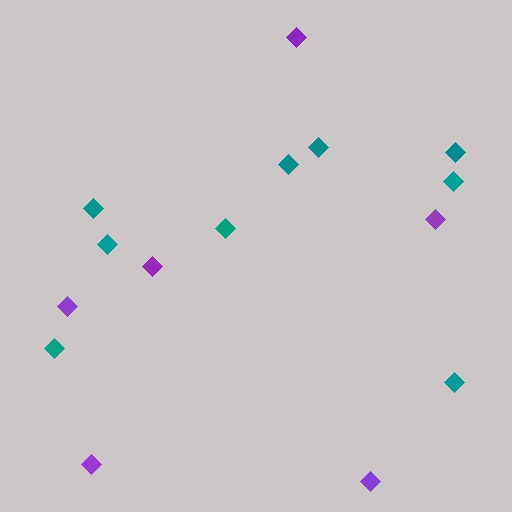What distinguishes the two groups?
There are 2 groups: one group of purple diamonds (6) and one group of teal diamonds (9).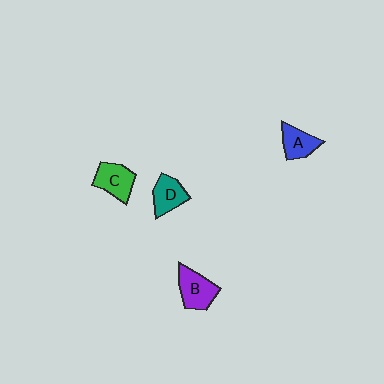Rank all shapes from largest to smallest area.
From largest to smallest: B (purple), C (green), D (teal), A (blue).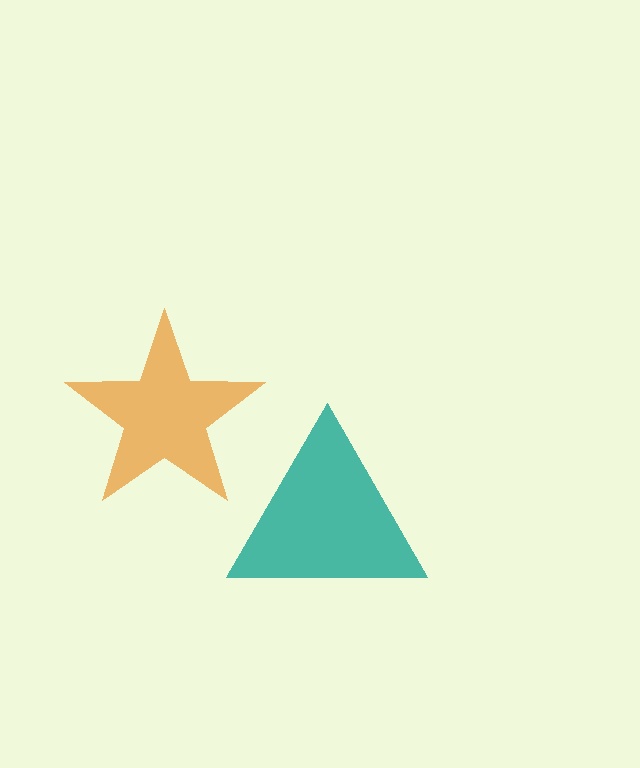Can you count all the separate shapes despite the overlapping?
Yes, there are 2 separate shapes.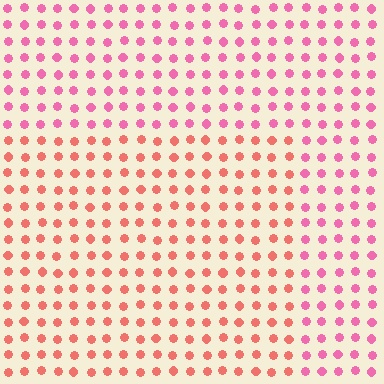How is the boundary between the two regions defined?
The boundary is defined purely by a slight shift in hue (about 34 degrees). Spacing, size, and orientation are identical on both sides.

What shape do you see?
I see a rectangle.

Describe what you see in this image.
The image is filled with small pink elements in a uniform arrangement. A rectangle-shaped region is visible where the elements are tinted to a slightly different hue, forming a subtle color boundary.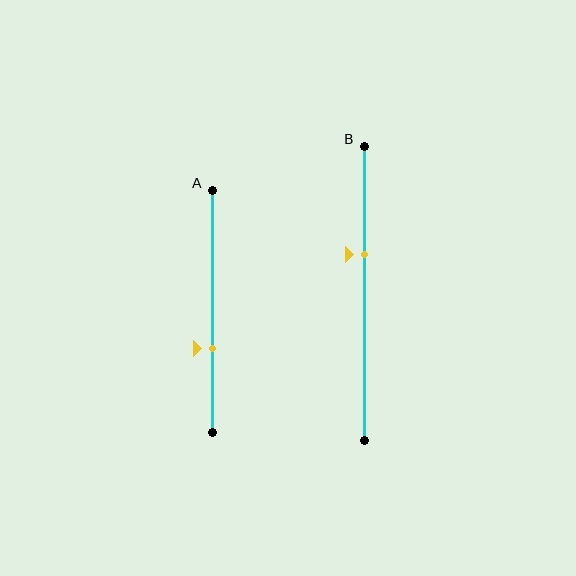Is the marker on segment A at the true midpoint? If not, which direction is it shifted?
No, the marker on segment A is shifted downward by about 15% of the segment length.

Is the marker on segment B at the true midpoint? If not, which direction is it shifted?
No, the marker on segment B is shifted upward by about 13% of the segment length.